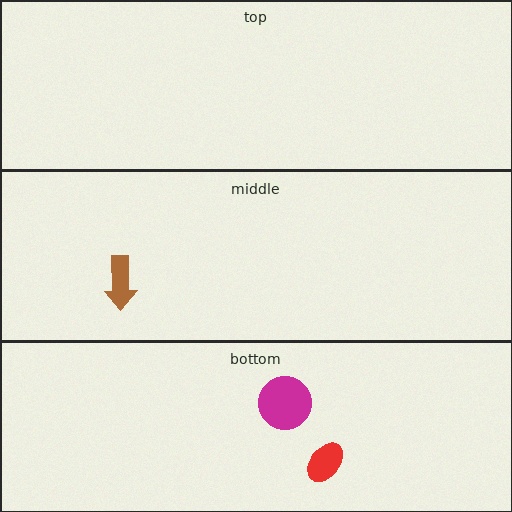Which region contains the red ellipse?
The bottom region.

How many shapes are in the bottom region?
2.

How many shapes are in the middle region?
1.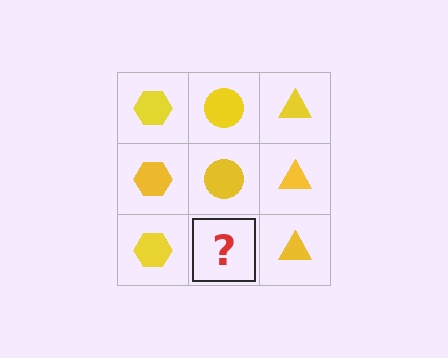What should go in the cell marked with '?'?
The missing cell should contain a yellow circle.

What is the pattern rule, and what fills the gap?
The rule is that each column has a consistent shape. The gap should be filled with a yellow circle.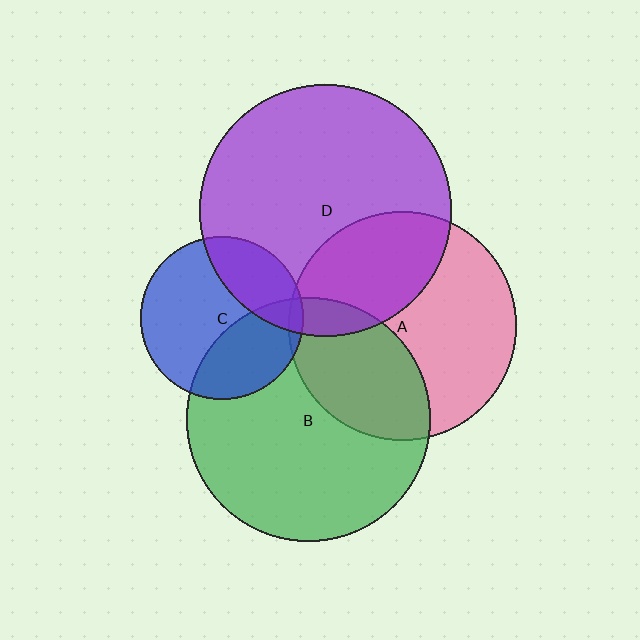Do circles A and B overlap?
Yes.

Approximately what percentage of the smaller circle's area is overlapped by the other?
Approximately 35%.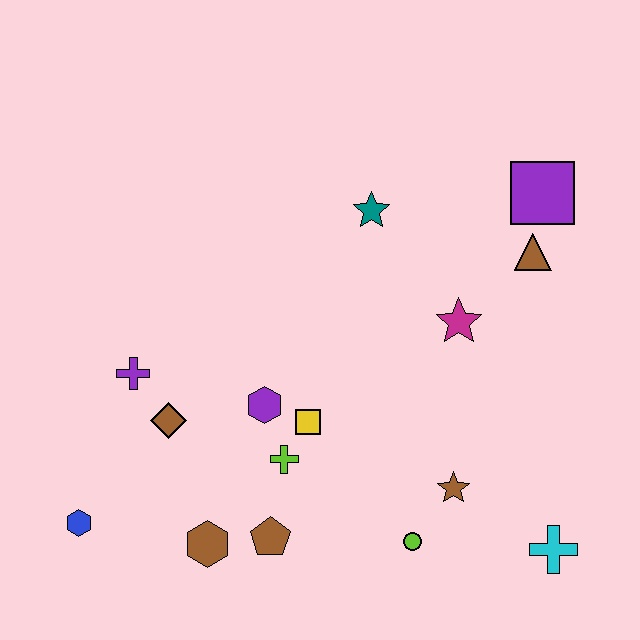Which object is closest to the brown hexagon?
The brown pentagon is closest to the brown hexagon.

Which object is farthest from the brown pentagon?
The purple square is farthest from the brown pentagon.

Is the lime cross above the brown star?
Yes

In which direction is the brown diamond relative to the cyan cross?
The brown diamond is to the left of the cyan cross.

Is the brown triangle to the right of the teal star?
Yes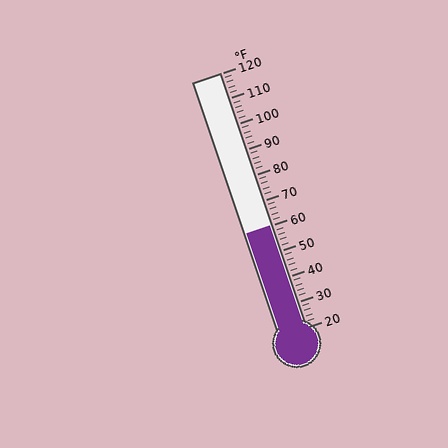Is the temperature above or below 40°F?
The temperature is above 40°F.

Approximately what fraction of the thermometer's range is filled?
The thermometer is filled to approximately 40% of its range.